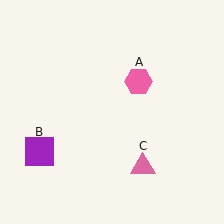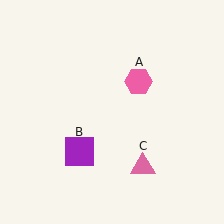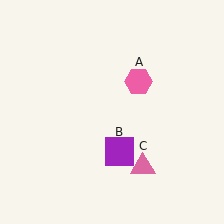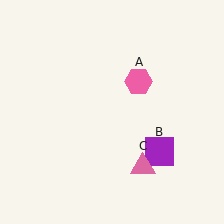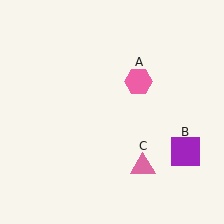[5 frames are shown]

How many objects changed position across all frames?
1 object changed position: purple square (object B).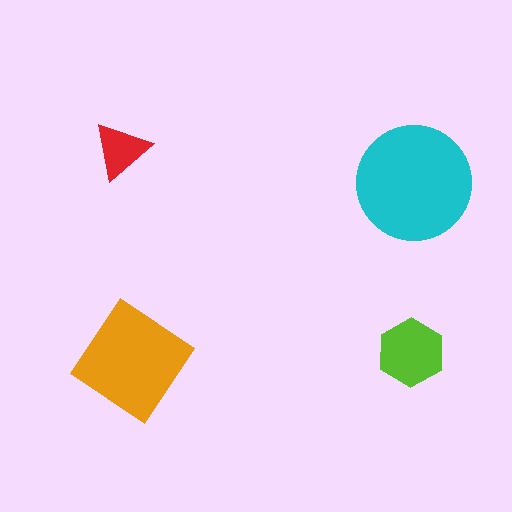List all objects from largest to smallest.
The cyan circle, the orange diamond, the lime hexagon, the red triangle.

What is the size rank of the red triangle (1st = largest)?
4th.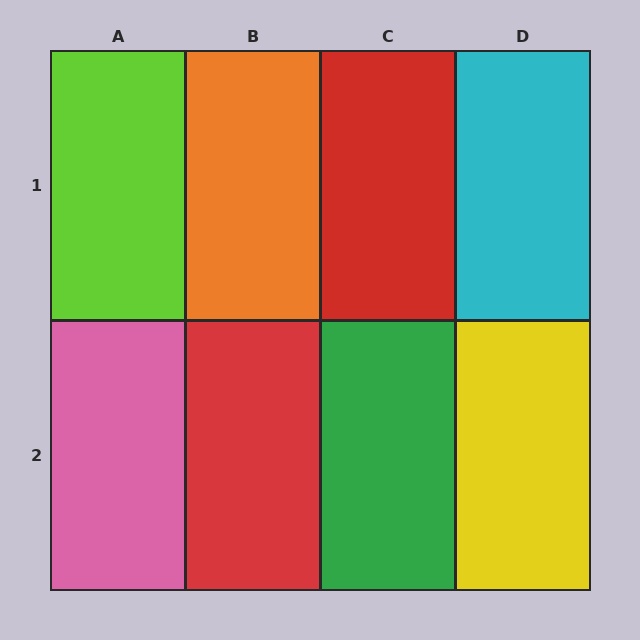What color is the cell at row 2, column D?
Yellow.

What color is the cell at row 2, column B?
Red.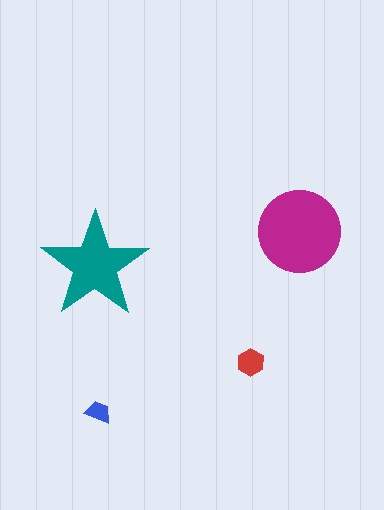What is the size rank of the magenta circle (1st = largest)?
1st.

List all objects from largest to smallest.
The magenta circle, the teal star, the red hexagon, the blue trapezoid.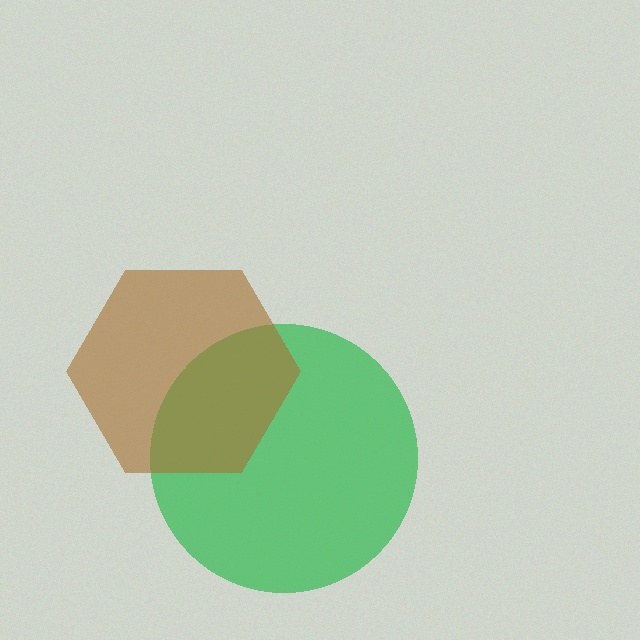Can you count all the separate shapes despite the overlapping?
Yes, there are 2 separate shapes.